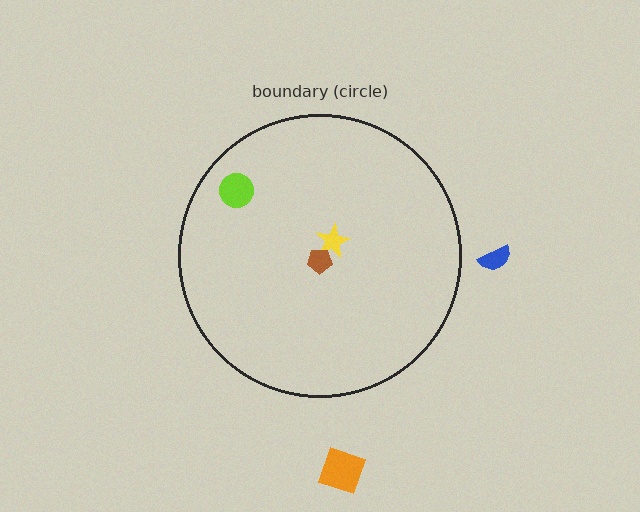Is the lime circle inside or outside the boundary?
Inside.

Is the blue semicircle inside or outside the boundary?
Outside.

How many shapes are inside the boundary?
3 inside, 2 outside.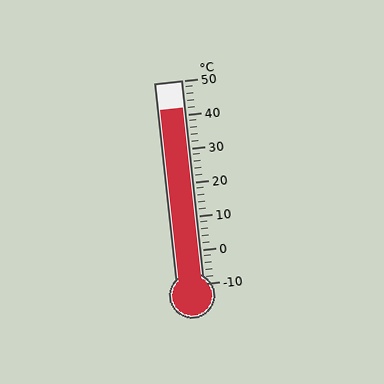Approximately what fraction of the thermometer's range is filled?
The thermometer is filled to approximately 85% of its range.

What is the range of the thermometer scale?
The thermometer scale ranges from -10°C to 50°C.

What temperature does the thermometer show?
The thermometer shows approximately 42°C.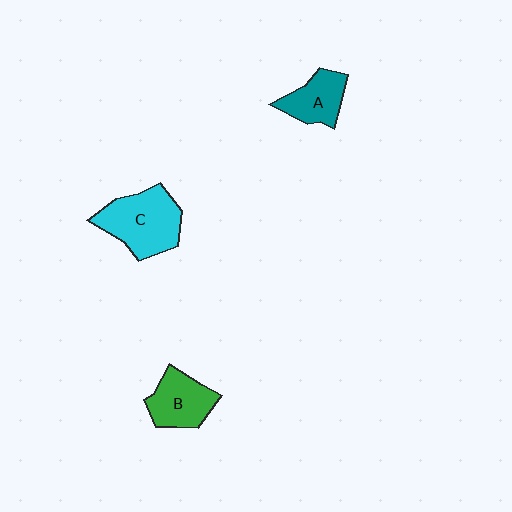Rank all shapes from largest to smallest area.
From largest to smallest: C (cyan), B (green), A (teal).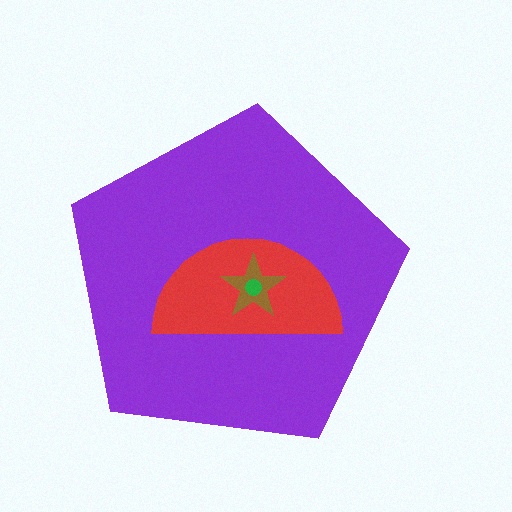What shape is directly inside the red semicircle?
The brown star.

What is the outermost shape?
The purple pentagon.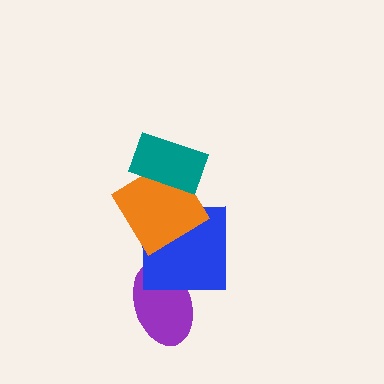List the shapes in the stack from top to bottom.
From top to bottom: the teal rectangle, the orange diamond, the blue square, the purple ellipse.